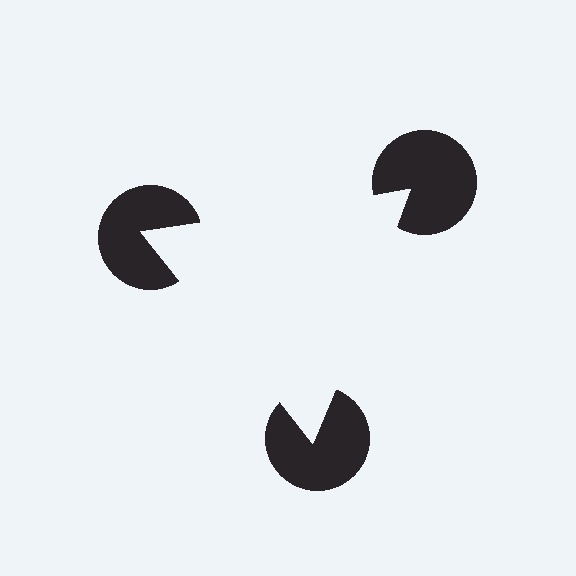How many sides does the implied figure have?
3 sides.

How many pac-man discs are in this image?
There are 3 — one at each vertex of the illusory triangle.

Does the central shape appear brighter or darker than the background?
It typically appears slightly brighter than the background, even though no actual brightness change is drawn.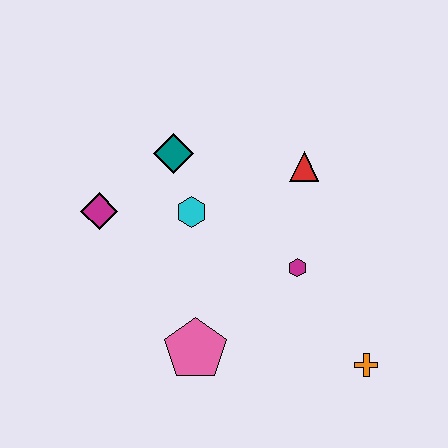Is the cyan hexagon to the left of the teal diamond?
No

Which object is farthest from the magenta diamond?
The orange cross is farthest from the magenta diamond.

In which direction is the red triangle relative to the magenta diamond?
The red triangle is to the right of the magenta diamond.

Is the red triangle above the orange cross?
Yes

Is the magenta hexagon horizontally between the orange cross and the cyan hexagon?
Yes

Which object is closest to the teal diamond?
The cyan hexagon is closest to the teal diamond.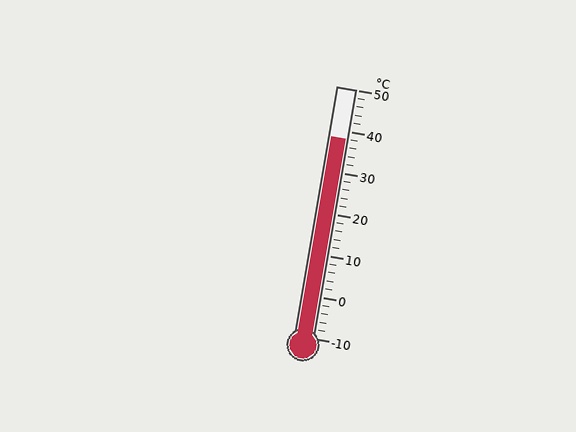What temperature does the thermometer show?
The thermometer shows approximately 38°C.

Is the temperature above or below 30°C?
The temperature is above 30°C.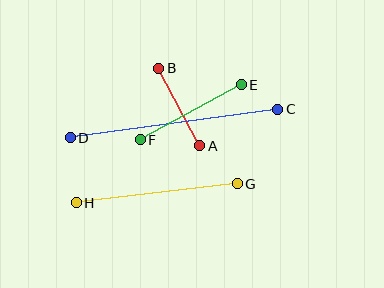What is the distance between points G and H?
The distance is approximately 162 pixels.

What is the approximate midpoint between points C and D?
The midpoint is at approximately (174, 123) pixels.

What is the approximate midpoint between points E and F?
The midpoint is at approximately (191, 112) pixels.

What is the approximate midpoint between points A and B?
The midpoint is at approximately (179, 107) pixels.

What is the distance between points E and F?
The distance is approximately 115 pixels.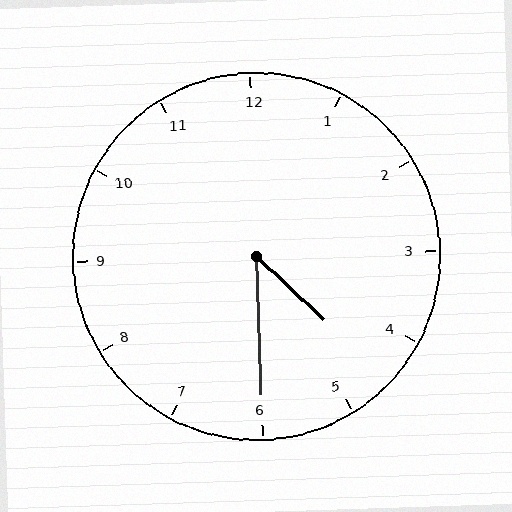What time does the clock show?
4:30.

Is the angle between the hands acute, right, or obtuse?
It is acute.